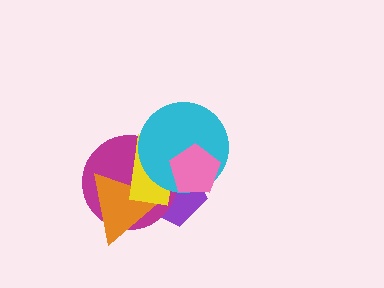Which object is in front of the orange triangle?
The yellow rectangle is in front of the orange triangle.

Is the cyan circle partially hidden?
Yes, it is partially covered by another shape.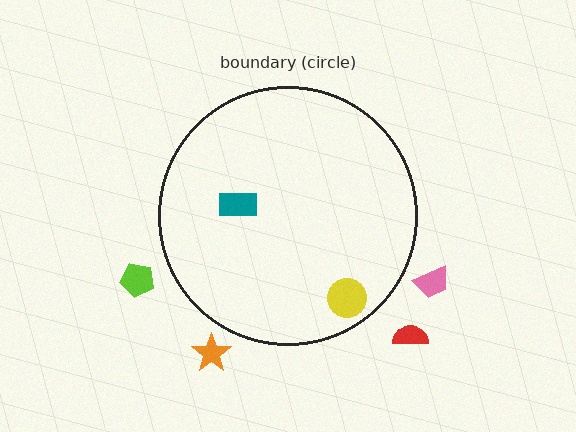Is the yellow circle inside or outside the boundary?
Inside.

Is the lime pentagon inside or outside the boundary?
Outside.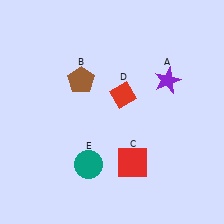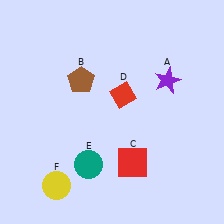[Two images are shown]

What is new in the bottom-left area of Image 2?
A yellow circle (F) was added in the bottom-left area of Image 2.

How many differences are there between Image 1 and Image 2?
There is 1 difference between the two images.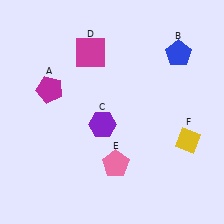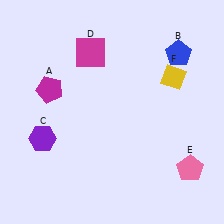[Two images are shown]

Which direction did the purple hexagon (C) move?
The purple hexagon (C) moved left.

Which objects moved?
The objects that moved are: the purple hexagon (C), the pink pentagon (E), the yellow diamond (F).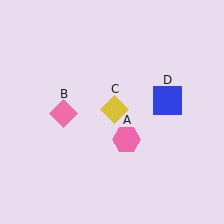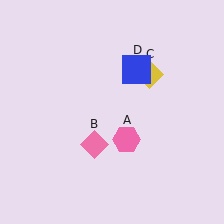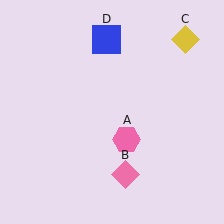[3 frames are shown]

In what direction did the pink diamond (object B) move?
The pink diamond (object B) moved down and to the right.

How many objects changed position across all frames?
3 objects changed position: pink diamond (object B), yellow diamond (object C), blue square (object D).